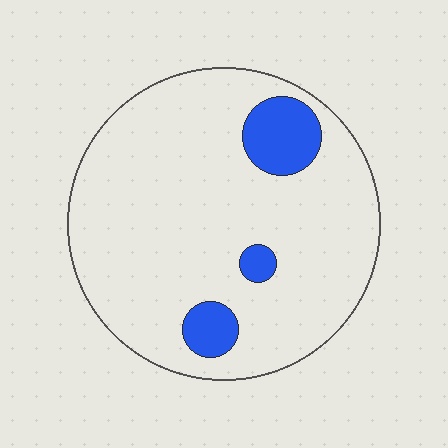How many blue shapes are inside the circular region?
3.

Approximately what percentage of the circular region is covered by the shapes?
Approximately 10%.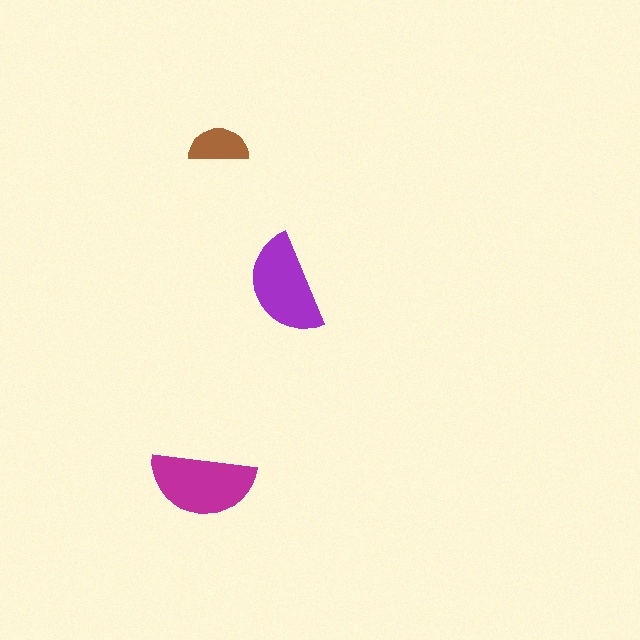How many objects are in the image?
There are 3 objects in the image.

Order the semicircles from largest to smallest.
the magenta one, the purple one, the brown one.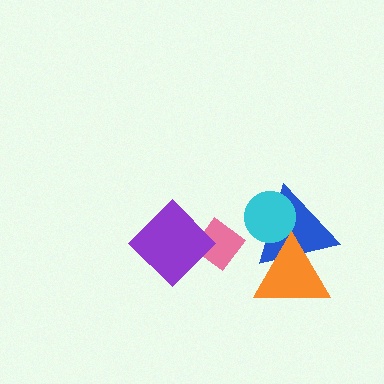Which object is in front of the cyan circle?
The orange triangle is in front of the cyan circle.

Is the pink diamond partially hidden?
Yes, it is partially covered by another shape.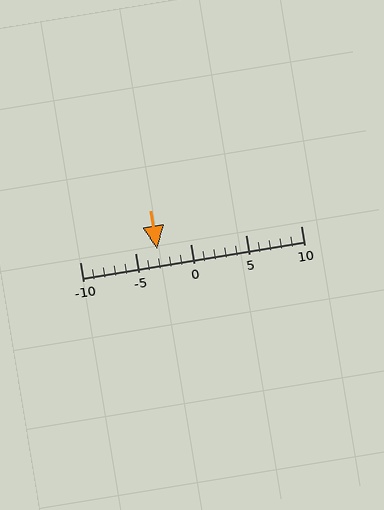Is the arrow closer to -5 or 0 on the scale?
The arrow is closer to -5.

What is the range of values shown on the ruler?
The ruler shows values from -10 to 10.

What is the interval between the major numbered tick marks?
The major tick marks are spaced 5 units apart.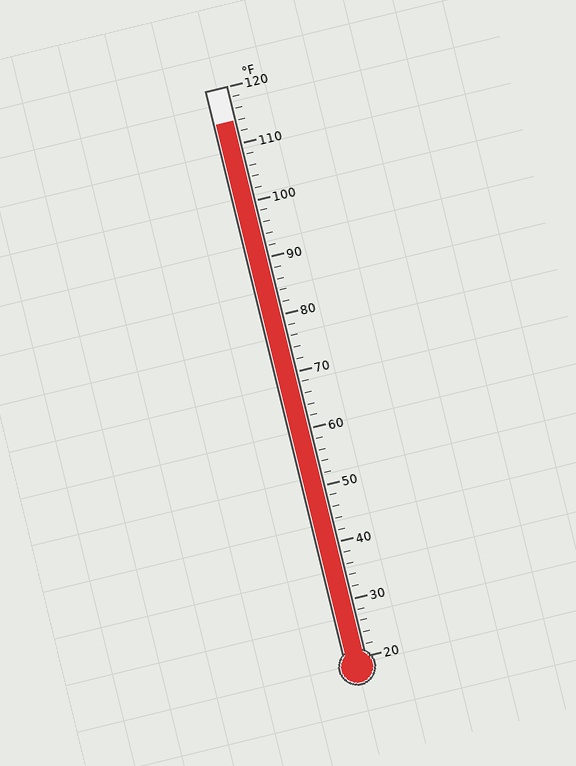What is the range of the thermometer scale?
The thermometer scale ranges from 20°F to 120°F.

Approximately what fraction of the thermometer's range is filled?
The thermometer is filled to approximately 95% of its range.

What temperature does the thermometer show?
The thermometer shows approximately 114°F.